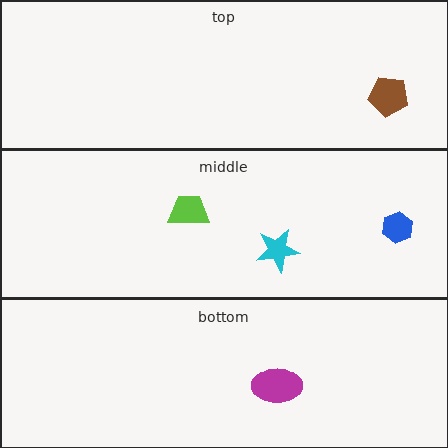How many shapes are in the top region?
1.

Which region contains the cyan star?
The middle region.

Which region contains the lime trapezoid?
The middle region.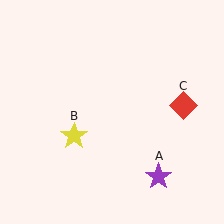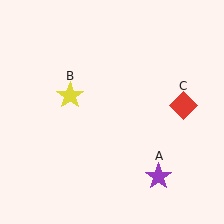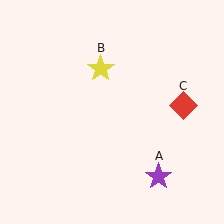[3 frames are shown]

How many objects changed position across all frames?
1 object changed position: yellow star (object B).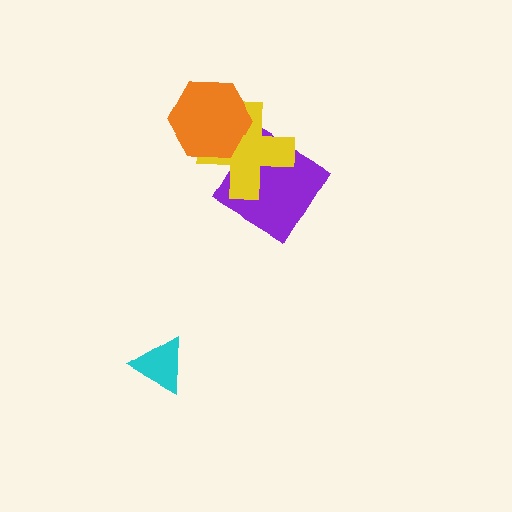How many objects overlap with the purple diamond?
1 object overlaps with the purple diamond.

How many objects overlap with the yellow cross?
2 objects overlap with the yellow cross.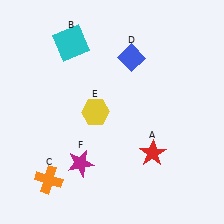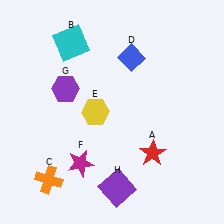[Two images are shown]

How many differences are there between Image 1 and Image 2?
There are 2 differences between the two images.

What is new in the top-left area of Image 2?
A purple hexagon (G) was added in the top-left area of Image 2.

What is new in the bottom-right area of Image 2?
A purple square (H) was added in the bottom-right area of Image 2.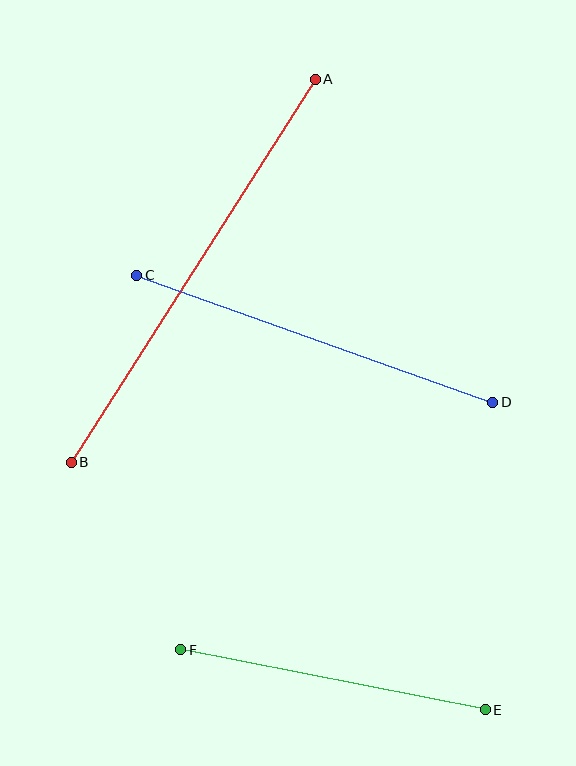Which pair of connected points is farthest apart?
Points A and B are farthest apart.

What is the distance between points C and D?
The distance is approximately 378 pixels.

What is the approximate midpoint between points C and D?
The midpoint is at approximately (315, 339) pixels.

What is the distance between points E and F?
The distance is approximately 310 pixels.